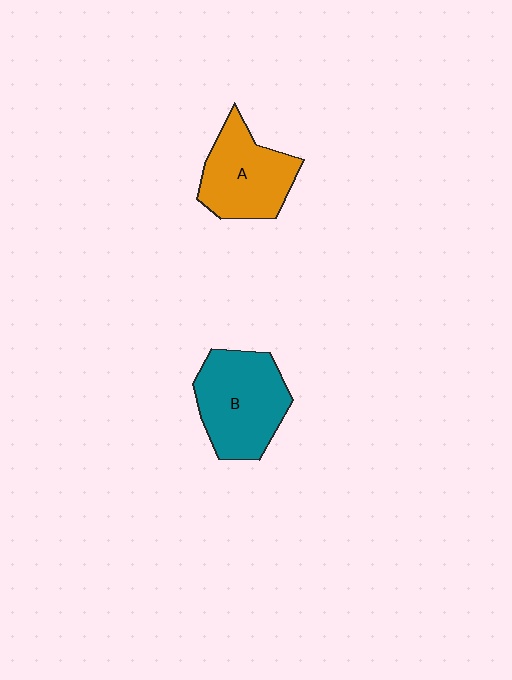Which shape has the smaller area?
Shape A (orange).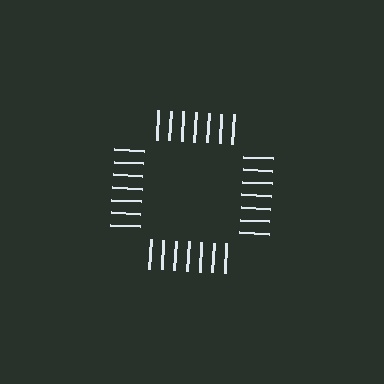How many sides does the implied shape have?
4 sides — the line-ends trace a square.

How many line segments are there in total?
28 — 7 along each of the 4 edges.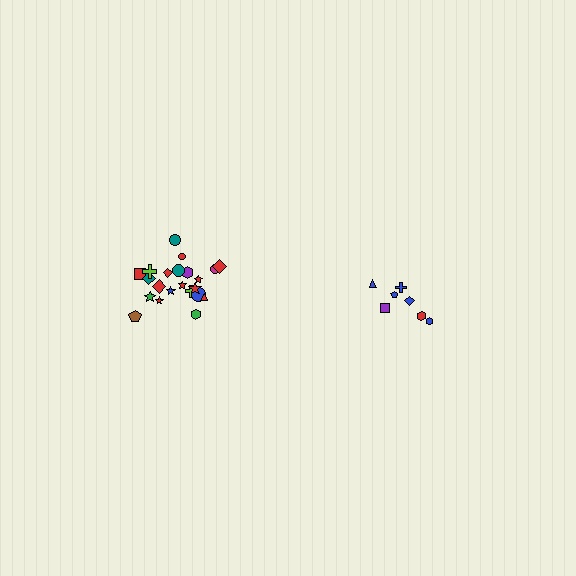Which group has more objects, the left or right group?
The left group.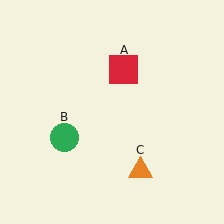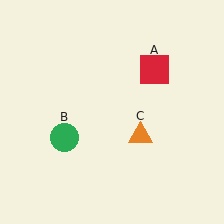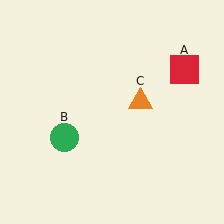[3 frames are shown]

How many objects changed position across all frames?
2 objects changed position: red square (object A), orange triangle (object C).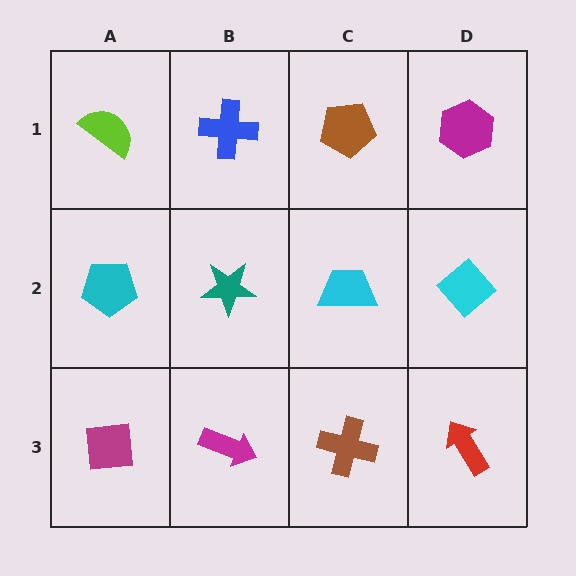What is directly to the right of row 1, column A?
A blue cross.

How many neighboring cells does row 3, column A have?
2.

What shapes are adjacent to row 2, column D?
A magenta hexagon (row 1, column D), a red arrow (row 3, column D), a cyan trapezoid (row 2, column C).